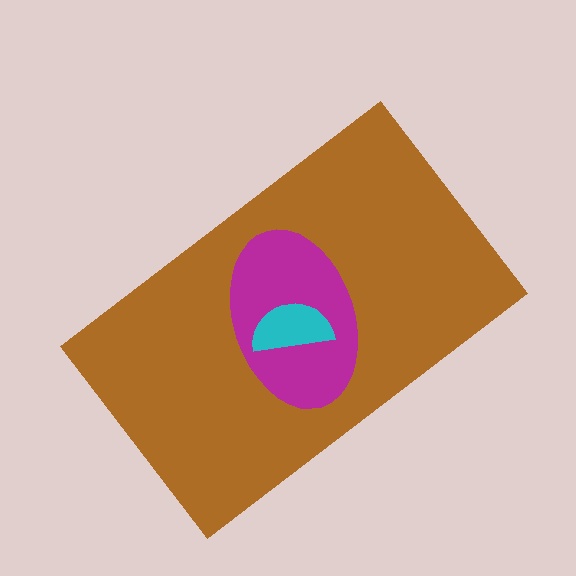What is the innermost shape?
The cyan semicircle.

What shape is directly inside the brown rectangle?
The magenta ellipse.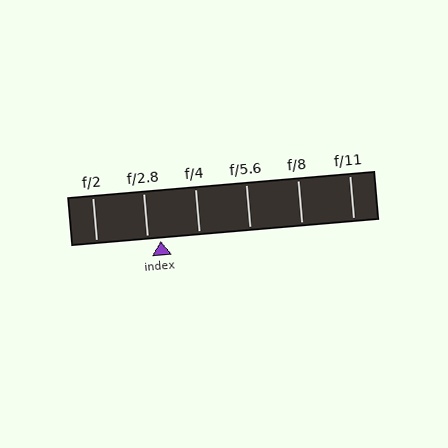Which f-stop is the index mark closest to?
The index mark is closest to f/2.8.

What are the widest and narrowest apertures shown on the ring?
The widest aperture shown is f/2 and the narrowest is f/11.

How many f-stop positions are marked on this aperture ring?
There are 6 f-stop positions marked.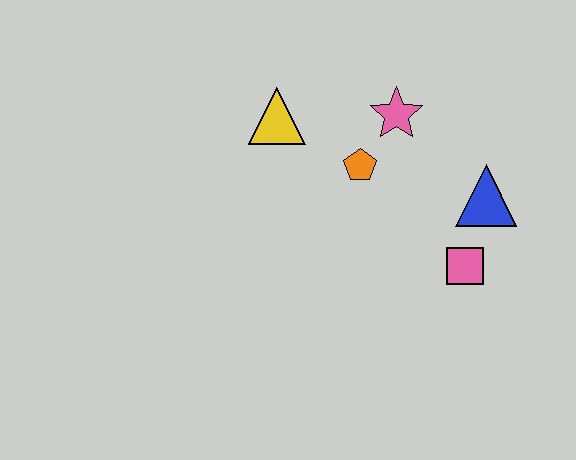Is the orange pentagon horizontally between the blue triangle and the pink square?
No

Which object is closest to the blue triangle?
The pink square is closest to the blue triangle.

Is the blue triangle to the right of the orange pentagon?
Yes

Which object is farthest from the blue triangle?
The yellow triangle is farthest from the blue triangle.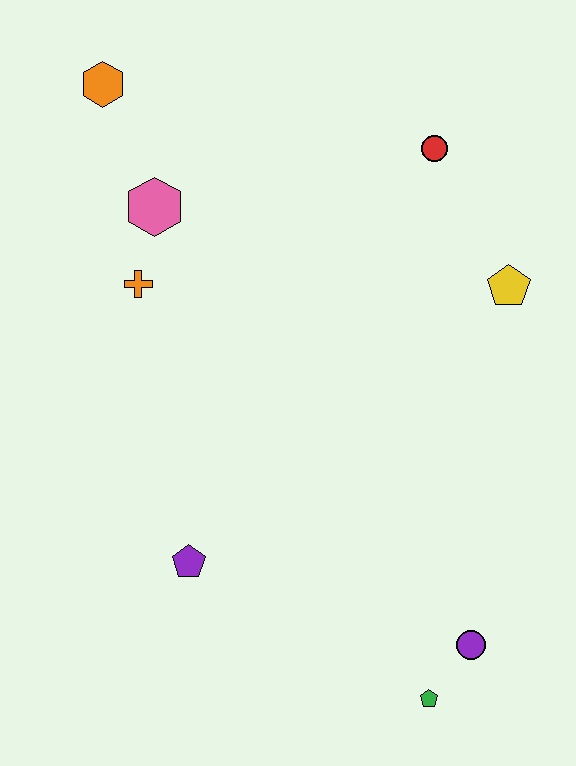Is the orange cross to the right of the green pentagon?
No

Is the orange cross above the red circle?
No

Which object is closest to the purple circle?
The green pentagon is closest to the purple circle.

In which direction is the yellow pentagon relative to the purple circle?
The yellow pentagon is above the purple circle.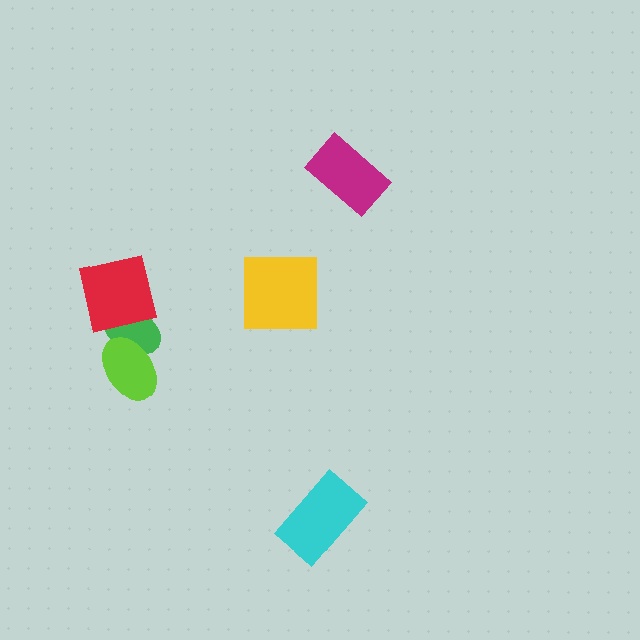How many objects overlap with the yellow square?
0 objects overlap with the yellow square.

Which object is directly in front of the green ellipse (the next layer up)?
The red square is directly in front of the green ellipse.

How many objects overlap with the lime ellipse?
1 object overlaps with the lime ellipse.